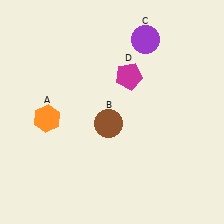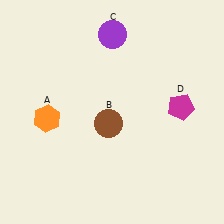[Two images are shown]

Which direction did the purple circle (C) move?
The purple circle (C) moved left.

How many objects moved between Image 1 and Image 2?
2 objects moved between the two images.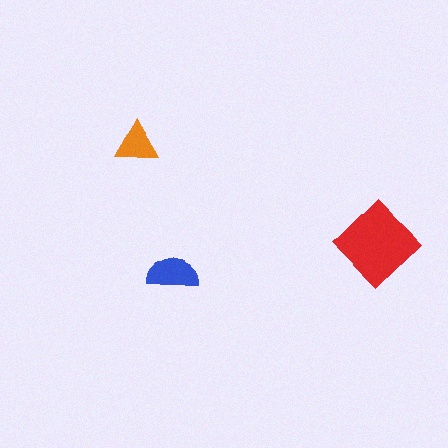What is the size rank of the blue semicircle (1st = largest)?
2nd.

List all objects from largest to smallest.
The red diamond, the blue semicircle, the orange triangle.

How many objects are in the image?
There are 3 objects in the image.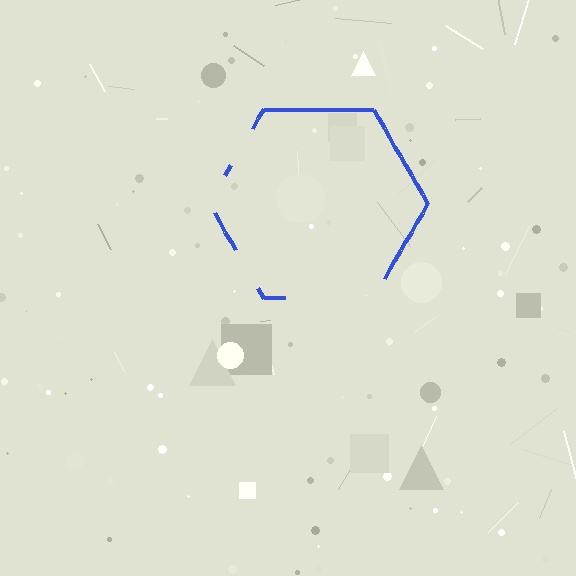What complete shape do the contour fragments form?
The contour fragments form a hexagon.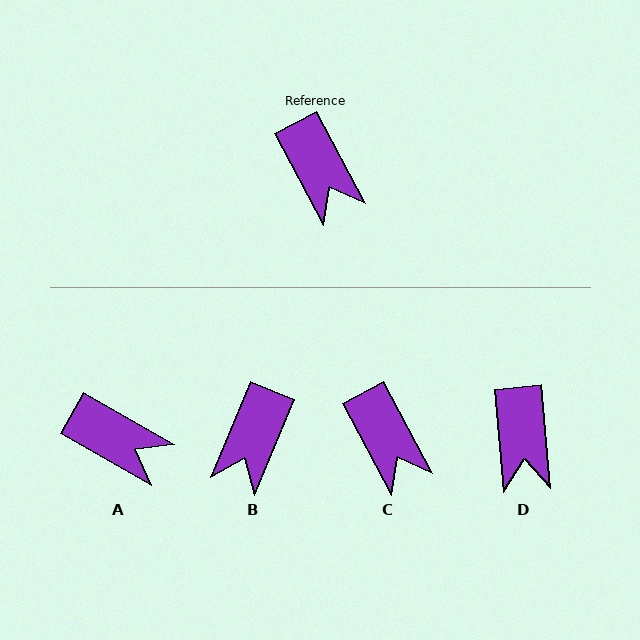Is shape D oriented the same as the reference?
No, it is off by about 23 degrees.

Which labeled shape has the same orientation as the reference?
C.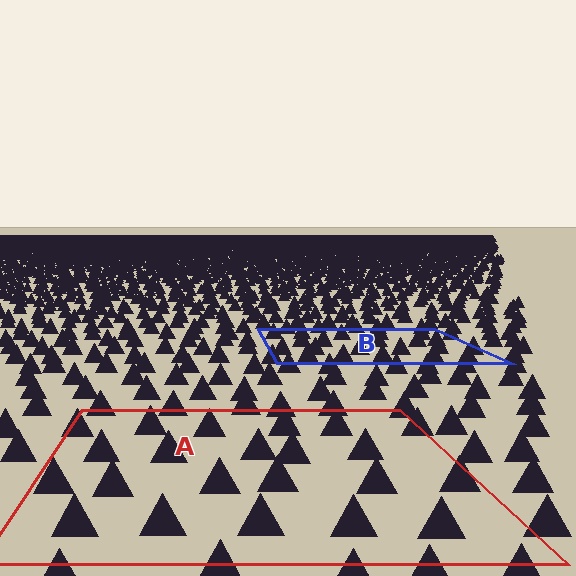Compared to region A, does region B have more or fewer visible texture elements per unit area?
Region B has more texture elements per unit area — they are packed more densely because it is farther away.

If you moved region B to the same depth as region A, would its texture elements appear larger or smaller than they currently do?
They would appear larger. At a closer depth, the same texture elements are projected at a bigger on-screen size.